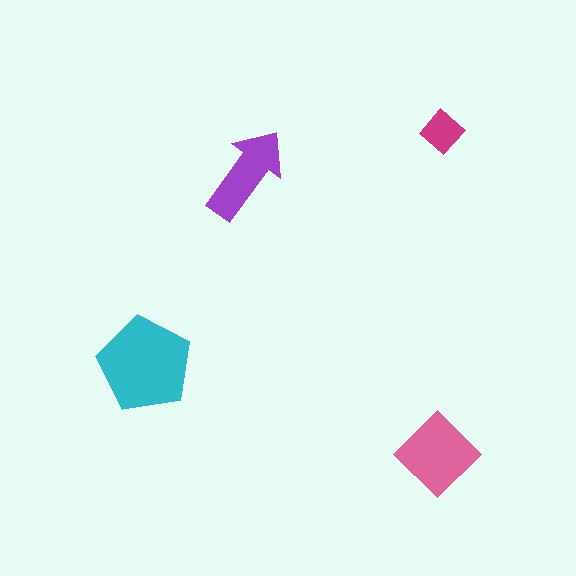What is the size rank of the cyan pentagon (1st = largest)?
1st.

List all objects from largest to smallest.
The cyan pentagon, the pink diamond, the purple arrow, the magenta diamond.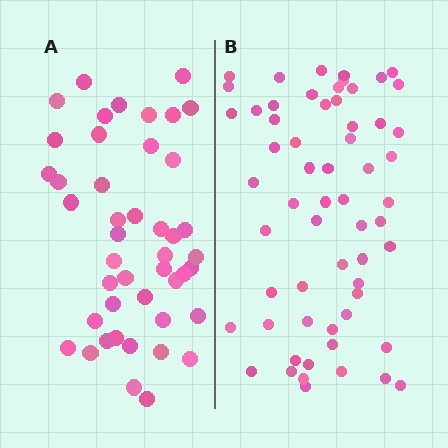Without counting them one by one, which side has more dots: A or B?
Region B (the right region) has more dots.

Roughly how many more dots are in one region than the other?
Region B has approximately 15 more dots than region A.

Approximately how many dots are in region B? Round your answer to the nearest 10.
About 60 dots.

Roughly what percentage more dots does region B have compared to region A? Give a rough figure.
About 35% more.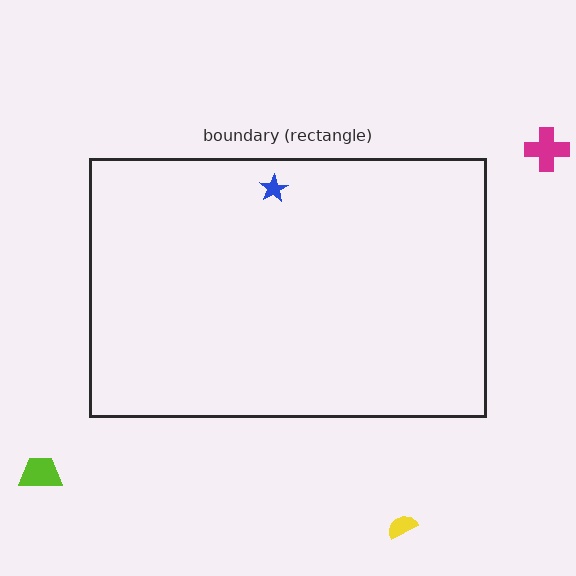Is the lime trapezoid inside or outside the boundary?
Outside.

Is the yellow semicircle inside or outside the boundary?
Outside.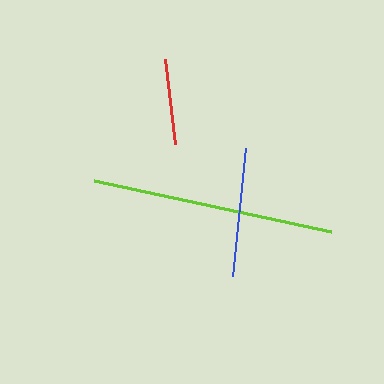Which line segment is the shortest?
The red line is the shortest at approximately 86 pixels.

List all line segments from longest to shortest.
From longest to shortest: lime, blue, red.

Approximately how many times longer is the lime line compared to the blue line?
The lime line is approximately 1.9 times the length of the blue line.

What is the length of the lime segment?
The lime segment is approximately 242 pixels long.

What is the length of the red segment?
The red segment is approximately 86 pixels long.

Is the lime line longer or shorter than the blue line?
The lime line is longer than the blue line.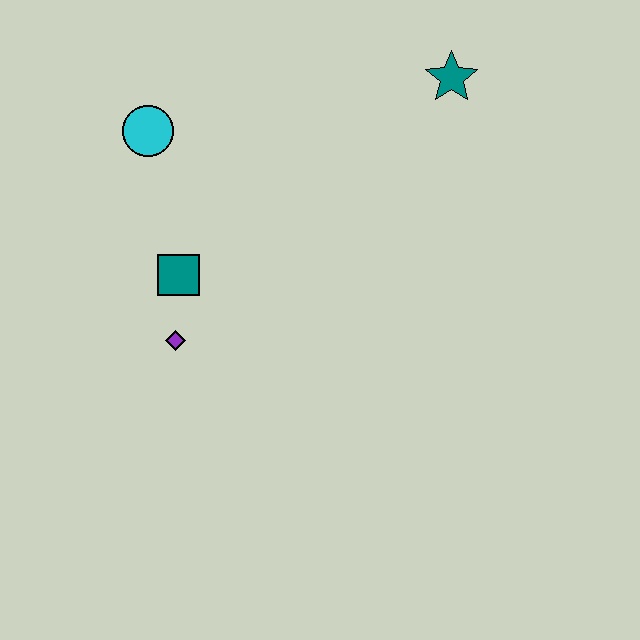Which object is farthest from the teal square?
The teal star is farthest from the teal square.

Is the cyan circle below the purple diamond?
No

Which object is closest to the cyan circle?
The teal square is closest to the cyan circle.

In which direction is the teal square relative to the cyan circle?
The teal square is below the cyan circle.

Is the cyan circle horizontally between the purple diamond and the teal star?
No